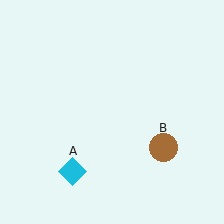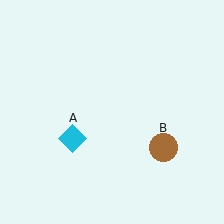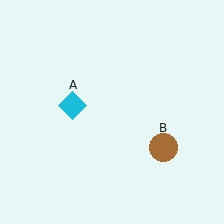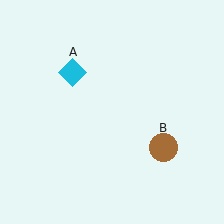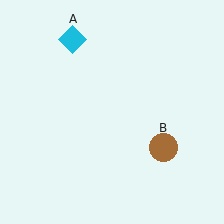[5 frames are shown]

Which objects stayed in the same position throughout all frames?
Brown circle (object B) remained stationary.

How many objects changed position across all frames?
1 object changed position: cyan diamond (object A).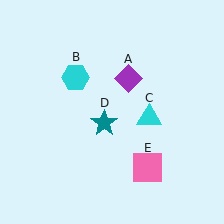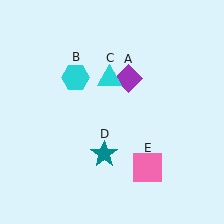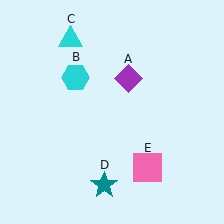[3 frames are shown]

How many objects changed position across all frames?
2 objects changed position: cyan triangle (object C), teal star (object D).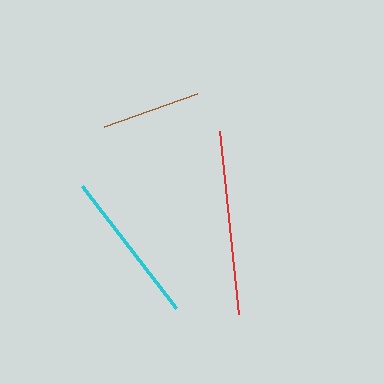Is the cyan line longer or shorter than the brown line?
The cyan line is longer than the brown line.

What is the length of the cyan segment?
The cyan segment is approximately 154 pixels long.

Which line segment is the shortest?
The brown line is the shortest at approximately 99 pixels.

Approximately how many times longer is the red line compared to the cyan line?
The red line is approximately 1.2 times the length of the cyan line.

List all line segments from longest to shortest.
From longest to shortest: red, cyan, brown.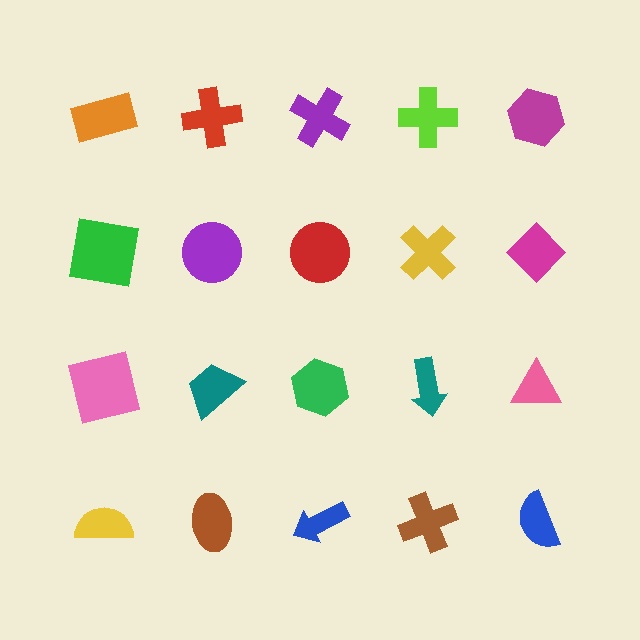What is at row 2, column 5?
A magenta diamond.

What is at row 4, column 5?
A blue semicircle.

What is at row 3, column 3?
A green hexagon.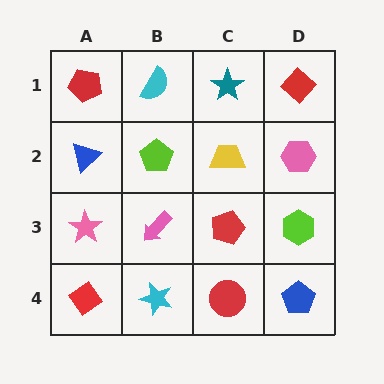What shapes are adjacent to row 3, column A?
A blue triangle (row 2, column A), a red diamond (row 4, column A), a pink arrow (row 3, column B).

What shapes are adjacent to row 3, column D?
A pink hexagon (row 2, column D), a blue pentagon (row 4, column D), a red pentagon (row 3, column C).